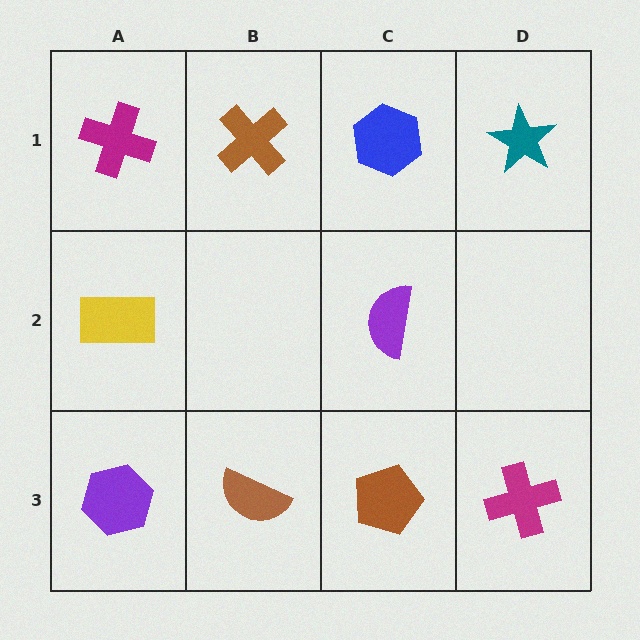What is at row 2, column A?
A yellow rectangle.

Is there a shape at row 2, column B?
No, that cell is empty.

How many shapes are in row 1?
4 shapes.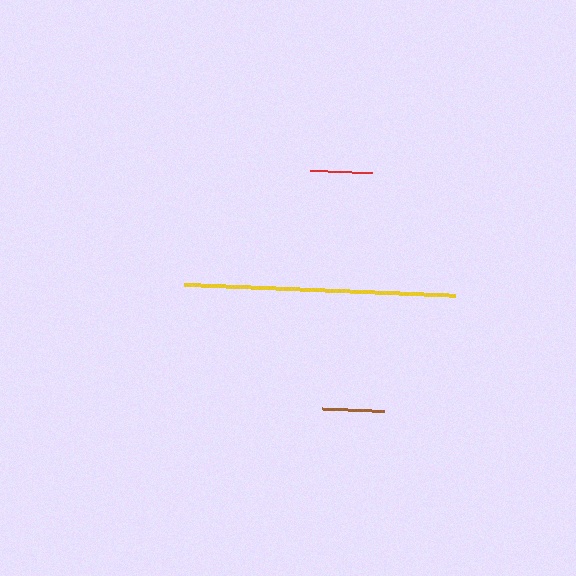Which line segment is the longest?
The yellow line is the longest at approximately 271 pixels.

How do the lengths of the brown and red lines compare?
The brown and red lines are approximately the same length.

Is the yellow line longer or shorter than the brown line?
The yellow line is longer than the brown line.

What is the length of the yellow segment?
The yellow segment is approximately 271 pixels long.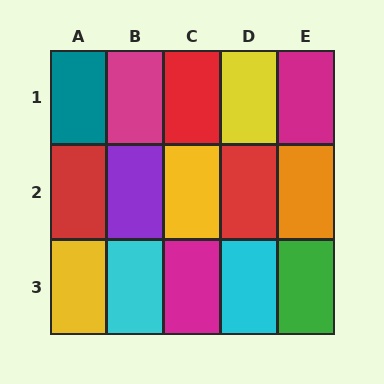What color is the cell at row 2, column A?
Red.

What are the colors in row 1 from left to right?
Teal, magenta, red, yellow, magenta.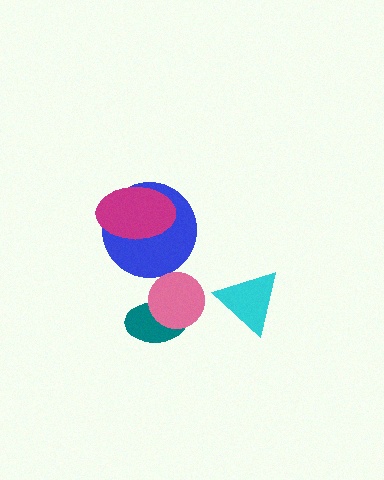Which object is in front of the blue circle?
The magenta ellipse is in front of the blue circle.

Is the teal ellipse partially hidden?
Yes, it is partially covered by another shape.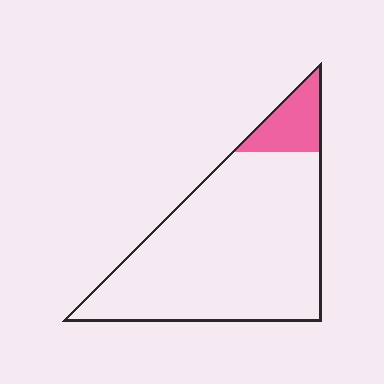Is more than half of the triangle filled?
No.